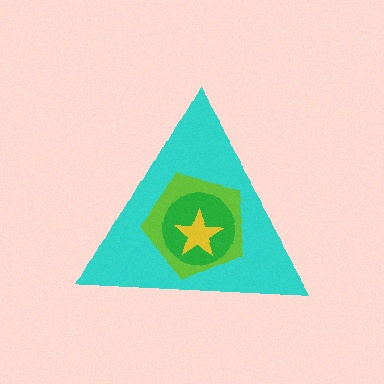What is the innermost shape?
The yellow star.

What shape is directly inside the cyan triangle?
The lime pentagon.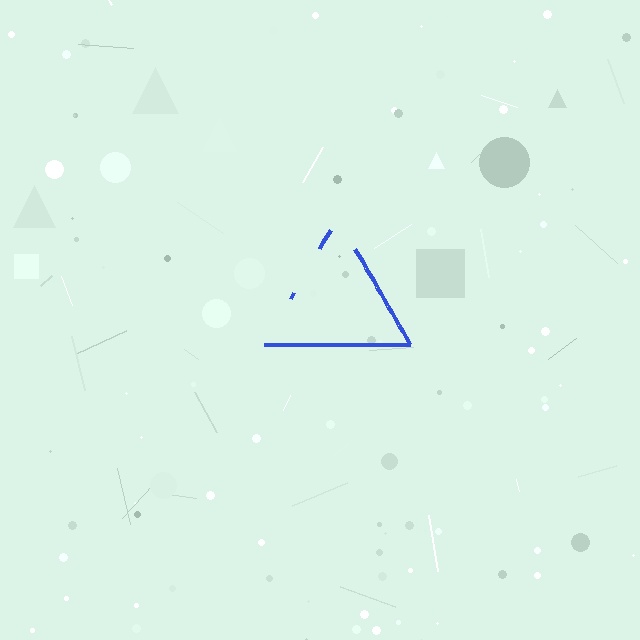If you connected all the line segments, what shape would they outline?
They would outline a triangle.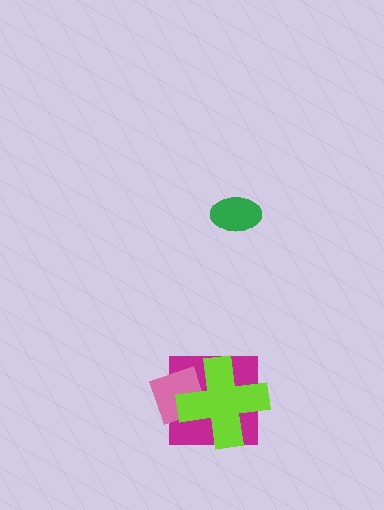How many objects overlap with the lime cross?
2 objects overlap with the lime cross.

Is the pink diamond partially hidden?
Yes, it is partially covered by another shape.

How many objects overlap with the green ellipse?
0 objects overlap with the green ellipse.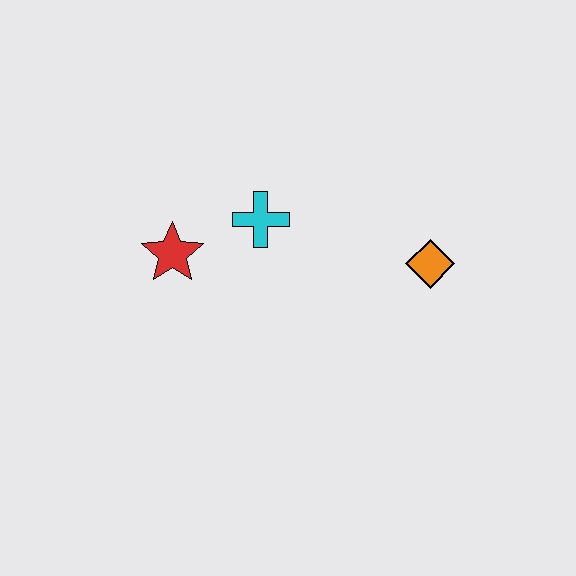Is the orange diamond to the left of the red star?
No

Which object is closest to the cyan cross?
The red star is closest to the cyan cross.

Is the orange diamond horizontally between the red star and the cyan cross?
No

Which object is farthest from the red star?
The orange diamond is farthest from the red star.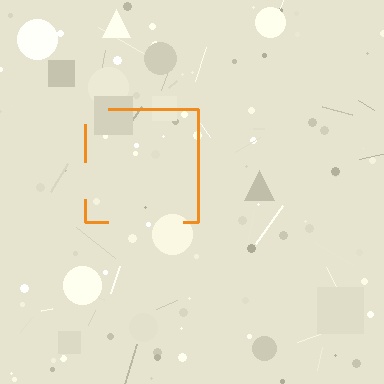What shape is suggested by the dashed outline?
The dashed outline suggests a square.